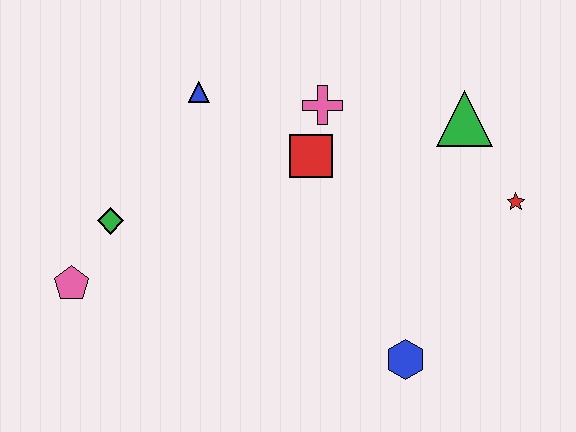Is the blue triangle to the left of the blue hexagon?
Yes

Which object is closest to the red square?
The pink cross is closest to the red square.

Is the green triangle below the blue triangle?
Yes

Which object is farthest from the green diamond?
The red star is farthest from the green diamond.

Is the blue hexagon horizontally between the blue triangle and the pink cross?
No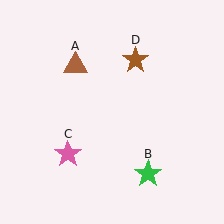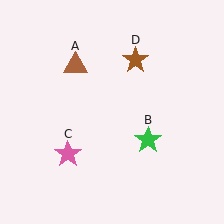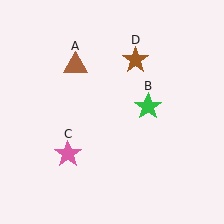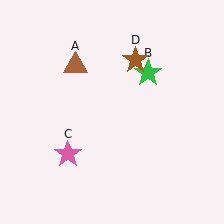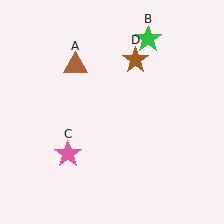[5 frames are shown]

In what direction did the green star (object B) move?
The green star (object B) moved up.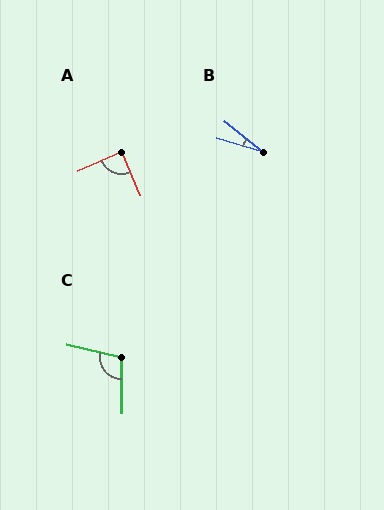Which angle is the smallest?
B, at approximately 23 degrees.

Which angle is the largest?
C, at approximately 104 degrees.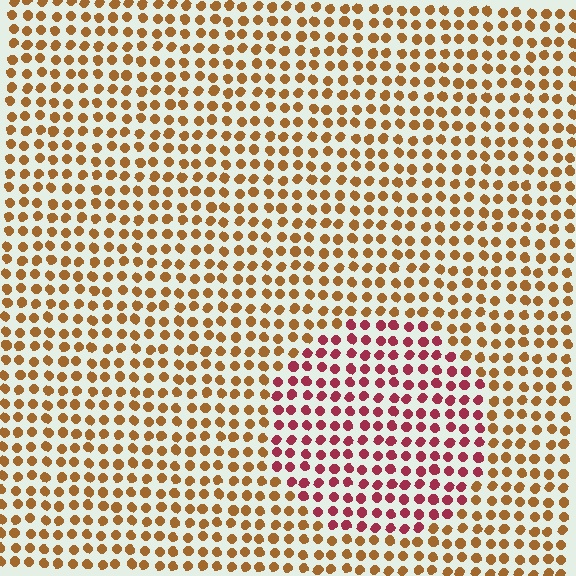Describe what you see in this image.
The image is filled with small brown elements in a uniform arrangement. A circle-shaped region is visible where the elements are tinted to a slightly different hue, forming a subtle color boundary.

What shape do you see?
I see a circle.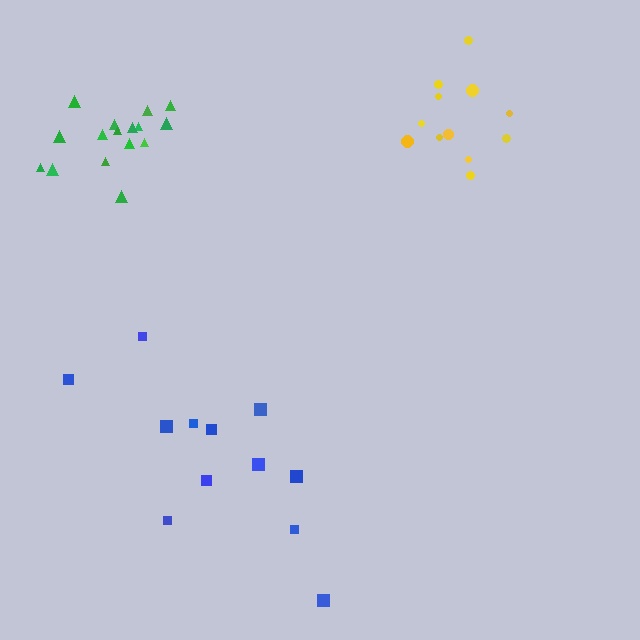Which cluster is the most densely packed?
Green.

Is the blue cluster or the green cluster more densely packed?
Green.